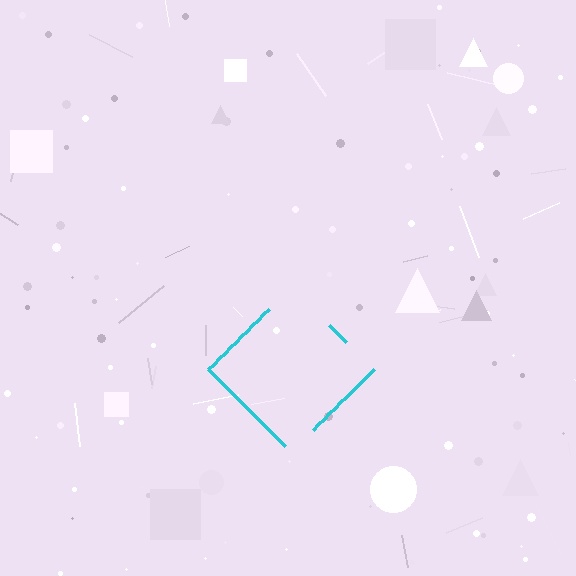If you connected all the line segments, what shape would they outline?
They would outline a diamond.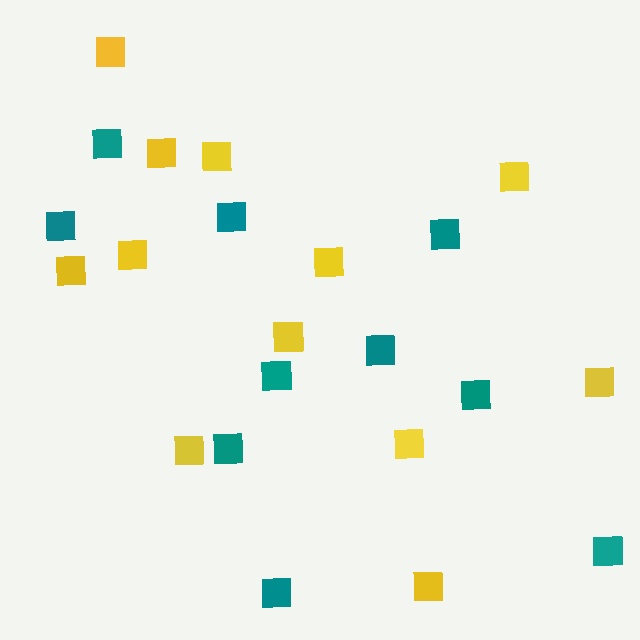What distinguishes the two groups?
There are 2 groups: one group of teal squares (10) and one group of yellow squares (12).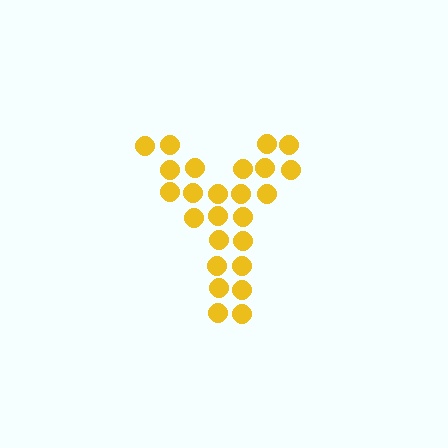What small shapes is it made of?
It is made of small circles.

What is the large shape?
The large shape is the letter Y.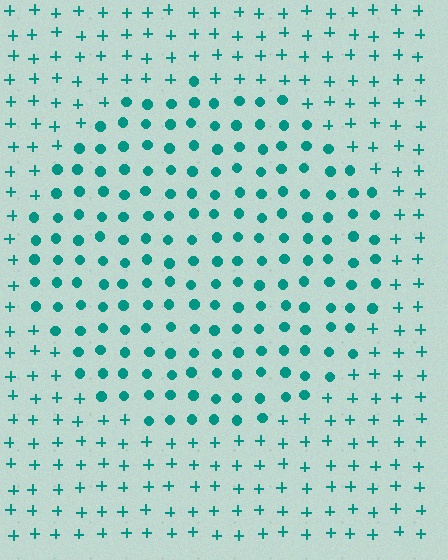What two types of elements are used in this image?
The image uses circles inside the circle region and plus signs outside it.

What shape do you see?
I see a circle.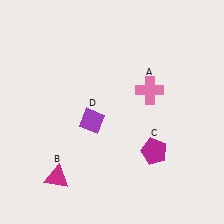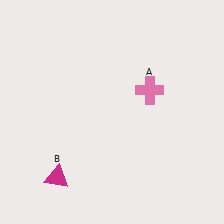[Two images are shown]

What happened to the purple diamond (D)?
The purple diamond (D) was removed in Image 2. It was in the bottom-left area of Image 1.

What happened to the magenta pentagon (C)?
The magenta pentagon (C) was removed in Image 2. It was in the bottom-right area of Image 1.